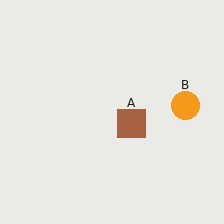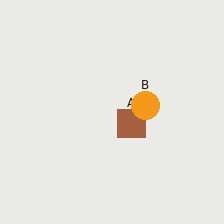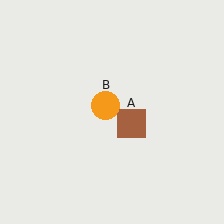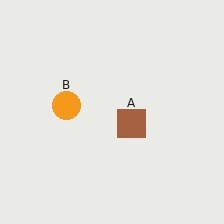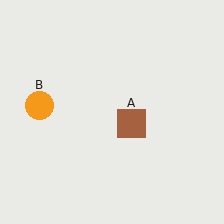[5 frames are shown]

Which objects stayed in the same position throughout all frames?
Brown square (object A) remained stationary.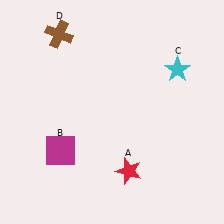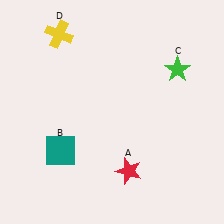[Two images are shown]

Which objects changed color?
B changed from magenta to teal. C changed from cyan to green. D changed from brown to yellow.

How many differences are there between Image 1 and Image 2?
There are 3 differences between the two images.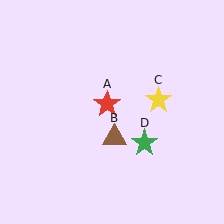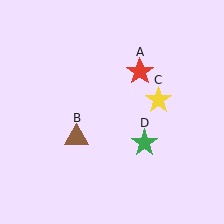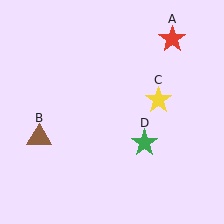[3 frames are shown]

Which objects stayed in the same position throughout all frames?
Yellow star (object C) and green star (object D) remained stationary.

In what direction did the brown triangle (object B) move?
The brown triangle (object B) moved left.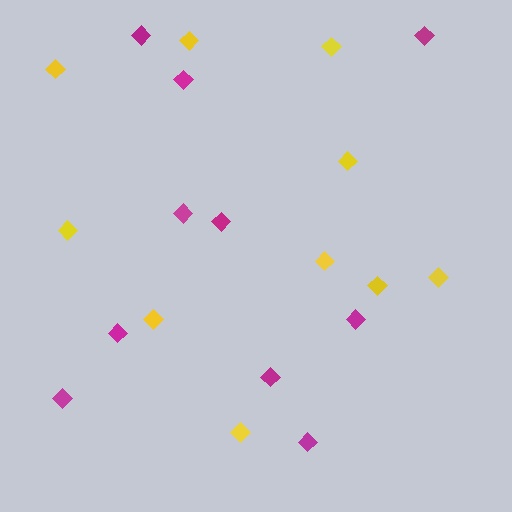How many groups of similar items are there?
There are 2 groups: one group of yellow diamonds (10) and one group of magenta diamonds (10).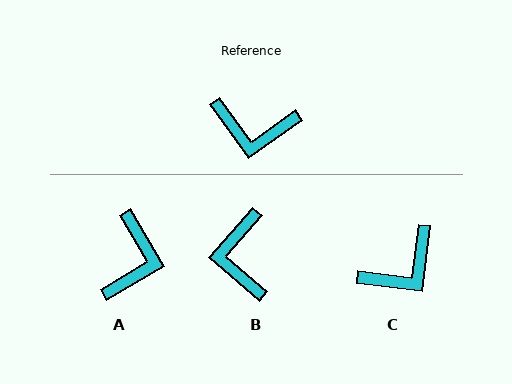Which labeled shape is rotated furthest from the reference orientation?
A, about 85 degrees away.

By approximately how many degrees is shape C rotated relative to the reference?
Approximately 47 degrees counter-clockwise.